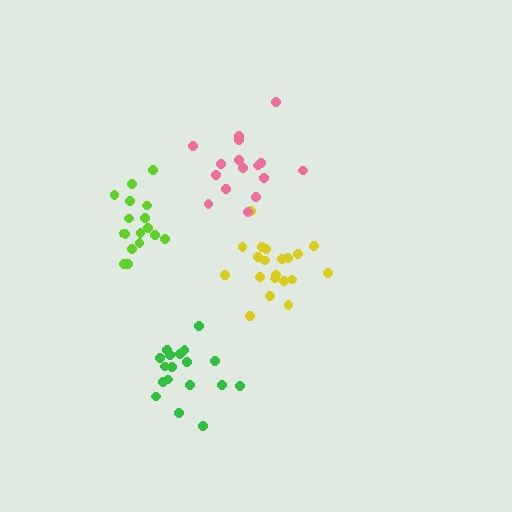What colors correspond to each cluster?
The clusters are colored: lime, green, yellow, pink.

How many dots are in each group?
Group 1: 17 dots, Group 2: 19 dots, Group 3: 20 dots, Group 4: 16 dots (72 total).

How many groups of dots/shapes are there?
There are 4 groups.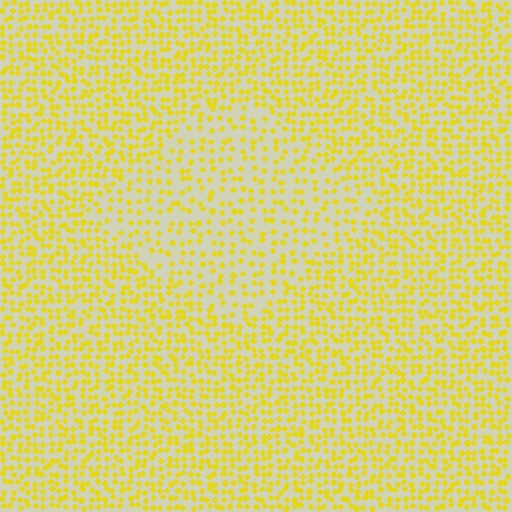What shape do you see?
I see a diamond.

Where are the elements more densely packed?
The elements are more densely packed outside the diamond boundary.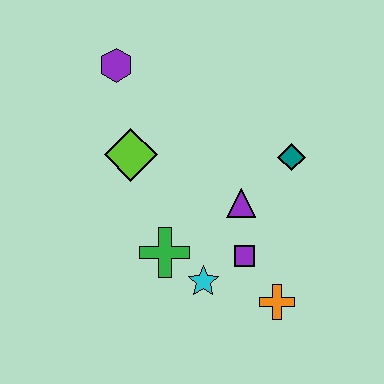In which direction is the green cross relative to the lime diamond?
The green cross is below the lime diamond.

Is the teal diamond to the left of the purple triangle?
No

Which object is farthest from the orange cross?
The purple hexagon is farthest from the orange cross.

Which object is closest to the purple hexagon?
The lime diamond is closest to the purple hexagon.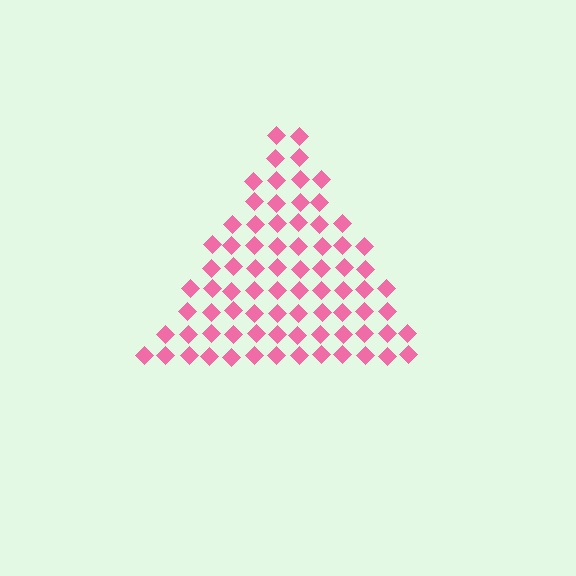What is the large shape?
The large shape is a triangle.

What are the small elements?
The small elements are diamonds.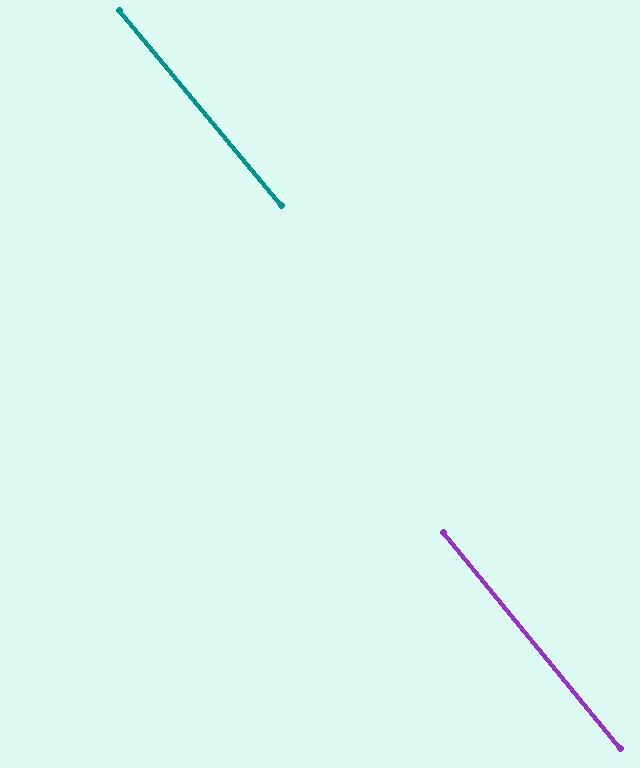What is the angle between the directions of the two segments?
Approximately 0 degrees.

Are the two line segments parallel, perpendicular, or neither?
Parallel — their directions differ by only 0.4°.